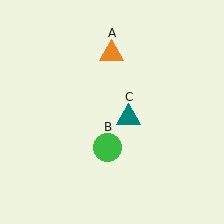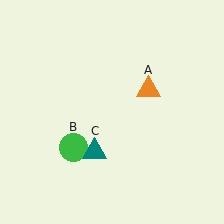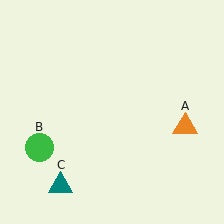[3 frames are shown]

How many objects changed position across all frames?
3 objects changed position: orange triangle (object A), green circle (object B), teal triangle (object C).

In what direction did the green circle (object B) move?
The green circle (object B) moved left.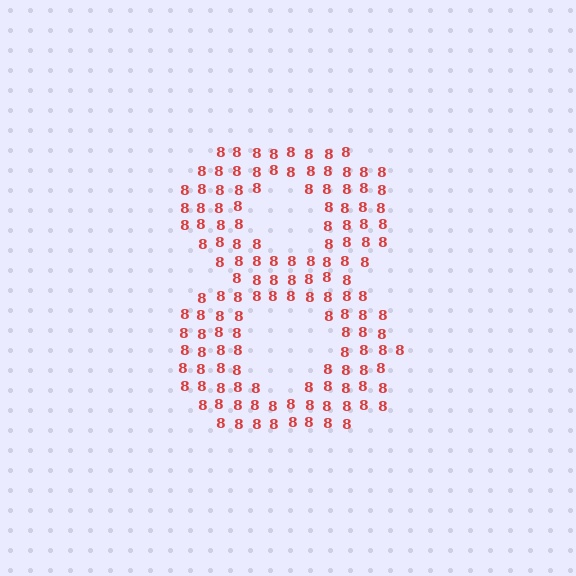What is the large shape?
The large shape is the digit 8.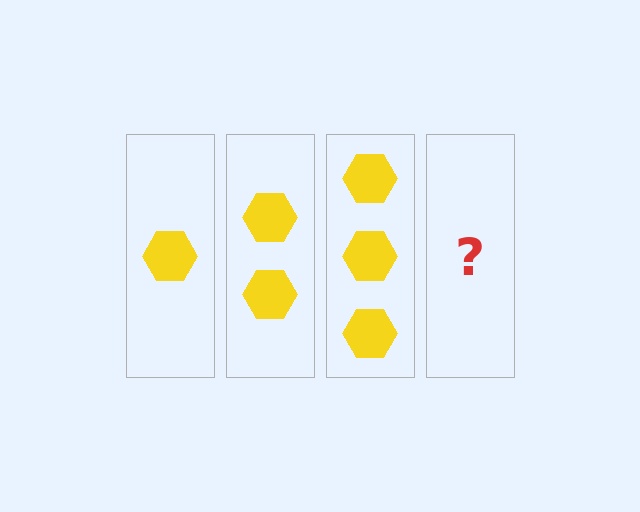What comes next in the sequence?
The next element should be 4 hexagons.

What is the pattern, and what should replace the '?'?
The pattern is that each step adds one more hexagon. The '?' should be 4 hexagons.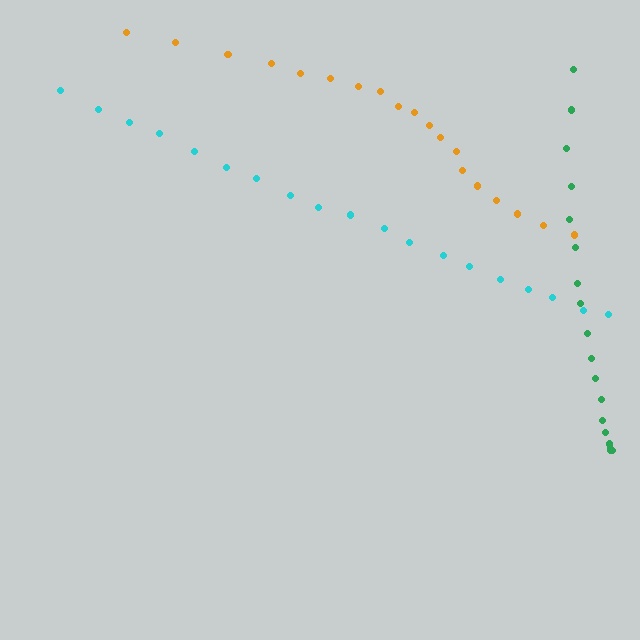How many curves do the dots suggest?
There are 3 distinct paths.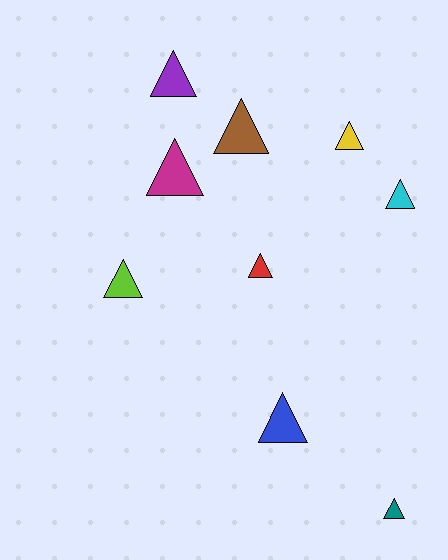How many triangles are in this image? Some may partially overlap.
There are 9 triangles.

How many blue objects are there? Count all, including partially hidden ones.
There is 1 blue object.